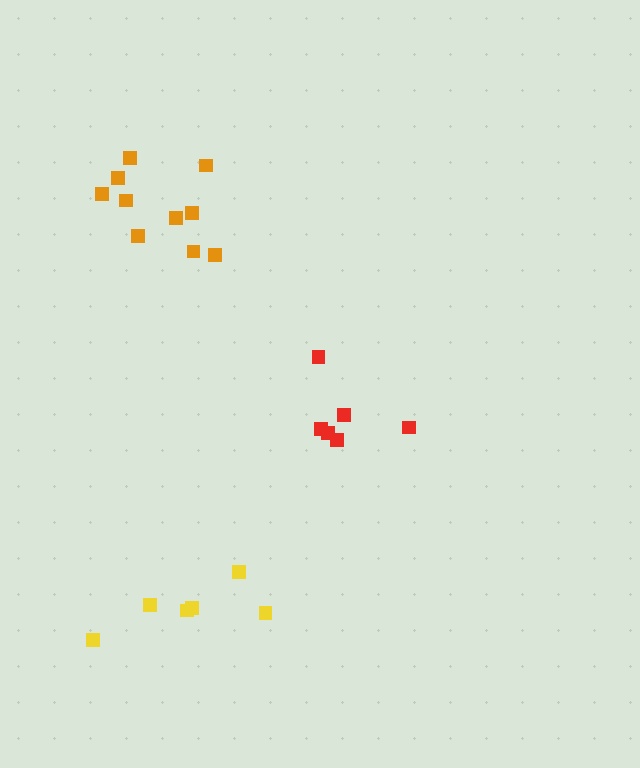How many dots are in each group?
Group 1: 6 dots, Group 2: 6 dots, Group 3: 10 dots (22 total).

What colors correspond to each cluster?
The clusters are colored: red, yellow, orange.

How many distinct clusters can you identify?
There are 3 distinct clusters.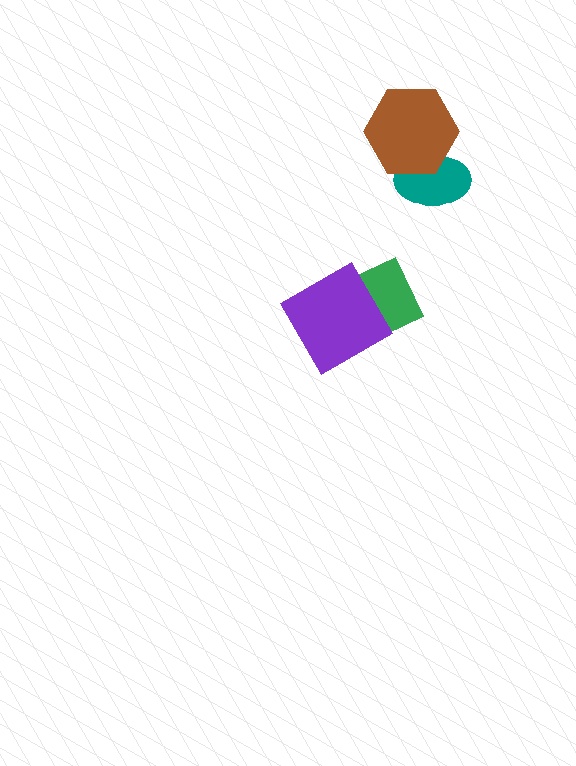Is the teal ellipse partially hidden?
Yes, it is partially covered by another shape.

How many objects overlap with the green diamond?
1 object overlaps with the green diamond.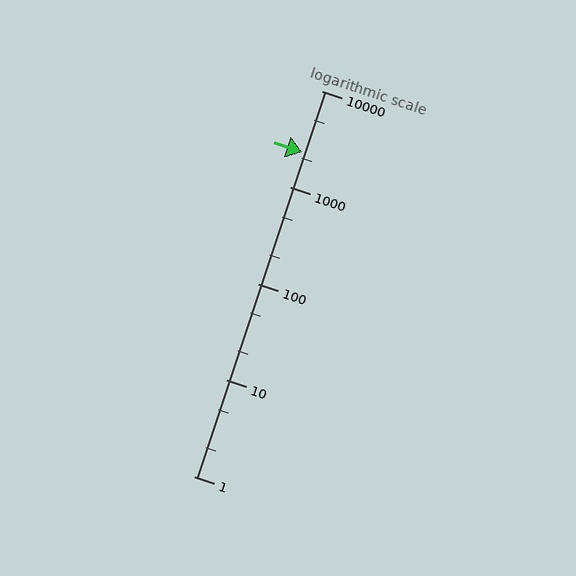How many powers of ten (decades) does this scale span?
The scale spans 4 decades, from 1 to 10000.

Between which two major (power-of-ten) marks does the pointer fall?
The pointer is between 1000 and 10000.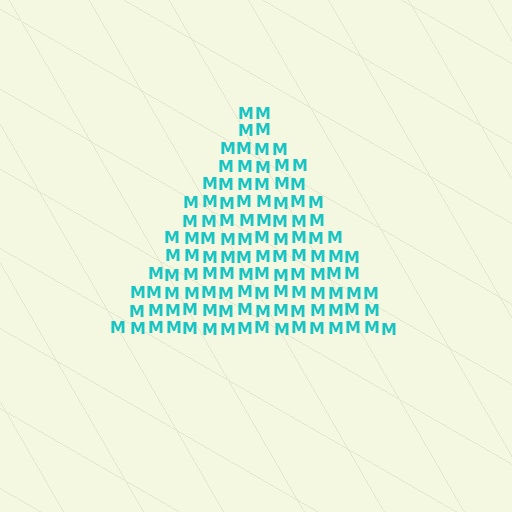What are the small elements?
The small elements are letter M's.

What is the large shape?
The large shape is a triangle.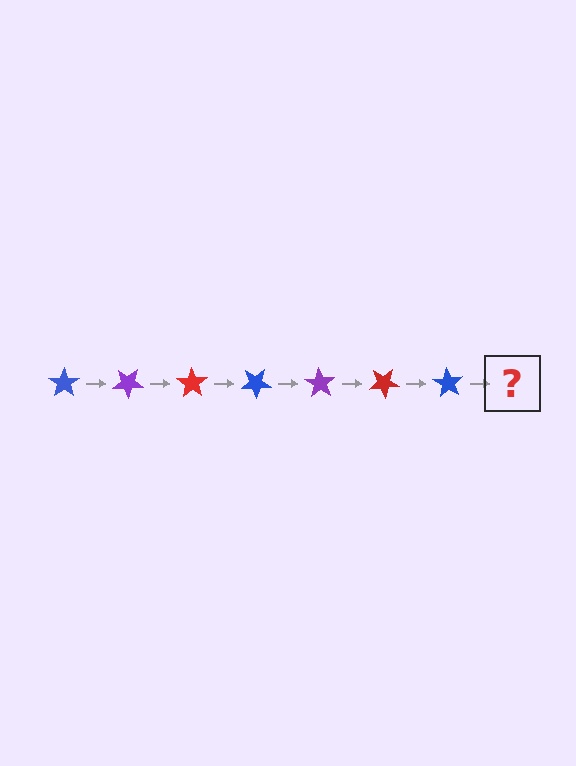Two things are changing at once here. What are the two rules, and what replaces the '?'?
The two rules are that it rotates 35 degrees each step and the color cycles through blue, purple, and red. The '?' should be a purple star, rotated 245 degrees from the start.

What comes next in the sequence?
The next element should be a purple star, rotated 245 degrees from the start.